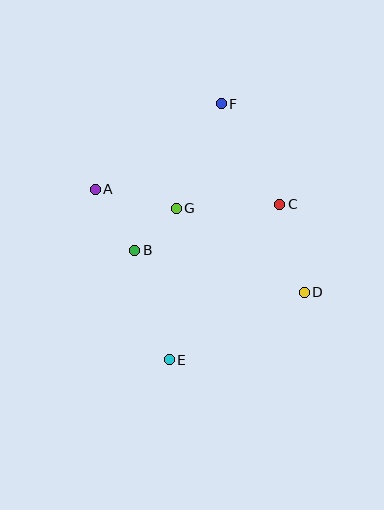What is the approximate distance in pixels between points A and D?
The distance between A and D is approximately 233 pixels.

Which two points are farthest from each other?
Points E and F are farthest from each other.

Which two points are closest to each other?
Points B and G are closest to each other.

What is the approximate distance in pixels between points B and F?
The distance between B and F is approximately 170 pixels.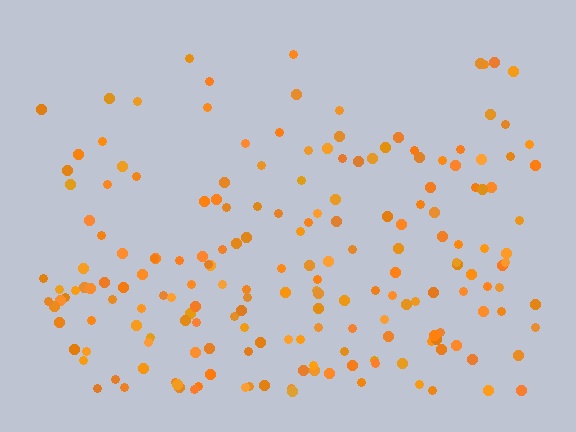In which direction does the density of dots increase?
From top to bottom, with the bottom side densest.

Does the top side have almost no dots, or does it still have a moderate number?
Still a moderate number, just noticeably fewer than the bottom.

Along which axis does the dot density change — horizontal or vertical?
Vertical.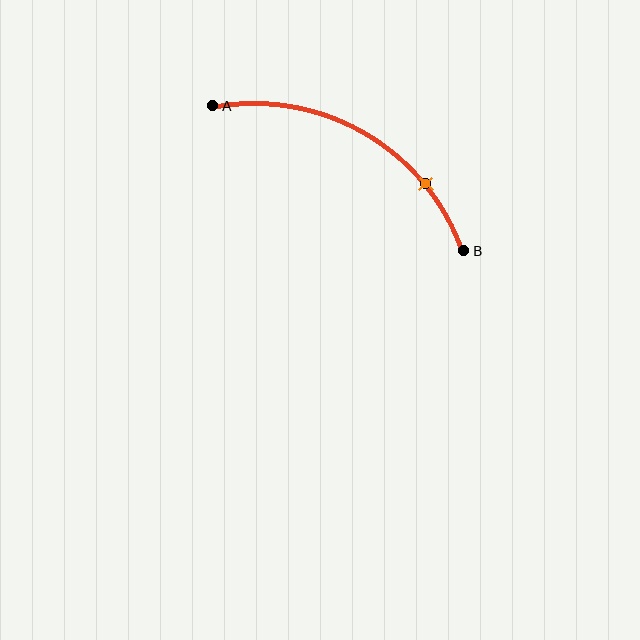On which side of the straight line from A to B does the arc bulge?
The arc bulges above the straight line connecting A and B.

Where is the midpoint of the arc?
The arc midpoint is the point on the curve farthest from the straight line joining A and B. It sits above that line.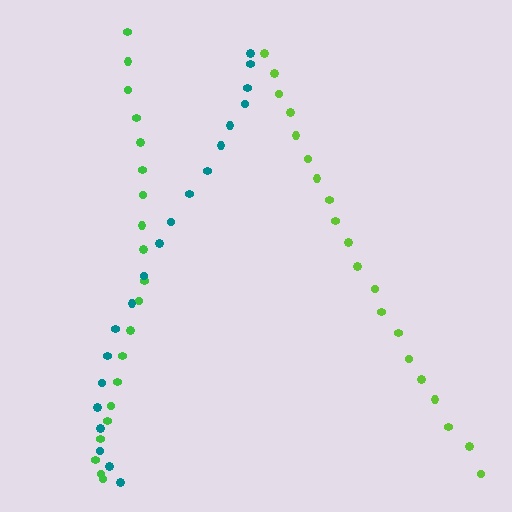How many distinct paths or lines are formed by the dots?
There are 3 distinct paths.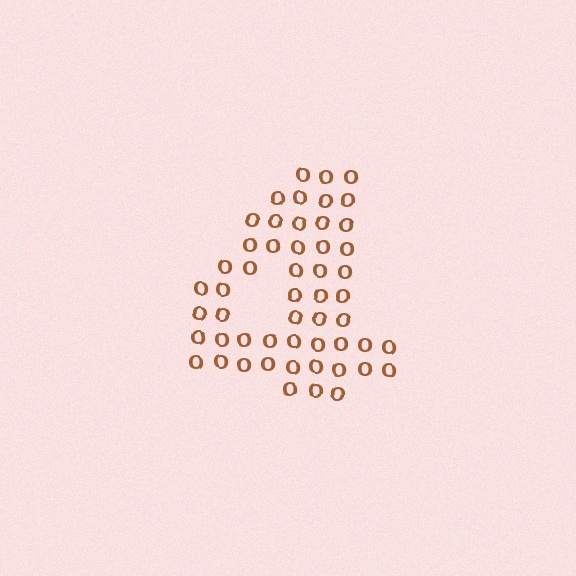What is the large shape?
The large shape is the digit 4.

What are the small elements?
The small elements are letter O's.